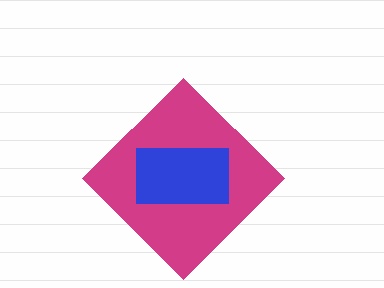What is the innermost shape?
The blue rectangle.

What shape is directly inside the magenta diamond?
The blue rectangle.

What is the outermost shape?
The magenta diamond.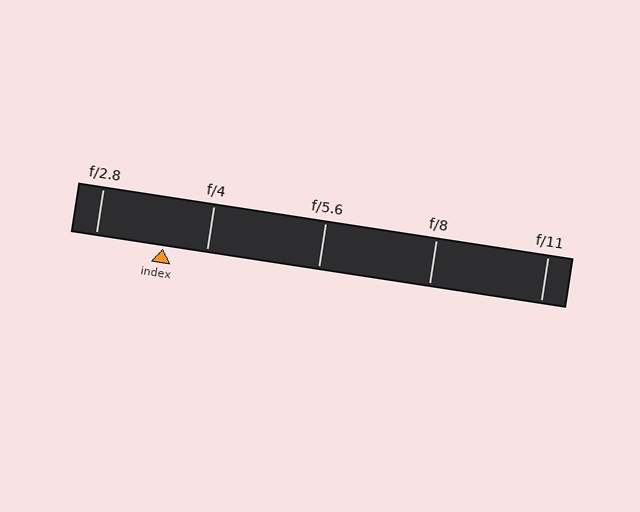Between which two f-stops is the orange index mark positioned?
The index mark is between f/2.8 and f/4.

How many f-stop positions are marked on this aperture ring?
There are 5 f-stop positions marked.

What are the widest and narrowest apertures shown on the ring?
The widest aperture shown is f/2.8 and the narrowest is f/11.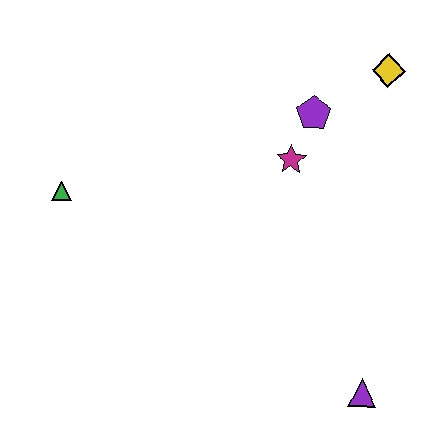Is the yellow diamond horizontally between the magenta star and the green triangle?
No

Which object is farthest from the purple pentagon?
The purple triangle is farthest from the purple pentagon.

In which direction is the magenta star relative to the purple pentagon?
The magenta star is below the purple pentagon.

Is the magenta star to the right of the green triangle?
Yes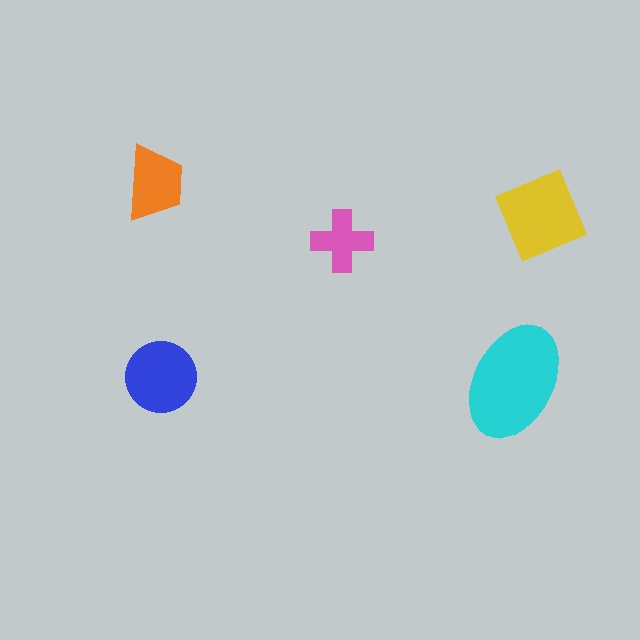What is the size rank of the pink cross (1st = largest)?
5th.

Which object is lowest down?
The cyan ellipse is bottommost.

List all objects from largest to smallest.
The cyan ellipse, the yellow diamond, the blue circle, the orange trapezoid, the pink cross.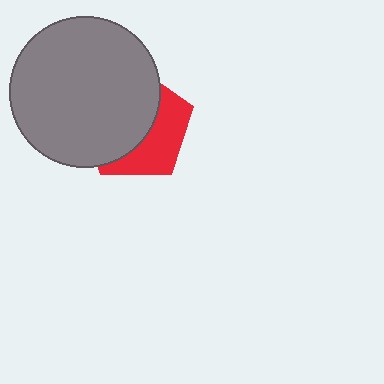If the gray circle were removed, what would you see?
You would see the complete red pentagon.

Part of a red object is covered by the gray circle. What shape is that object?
It is a pentagon.